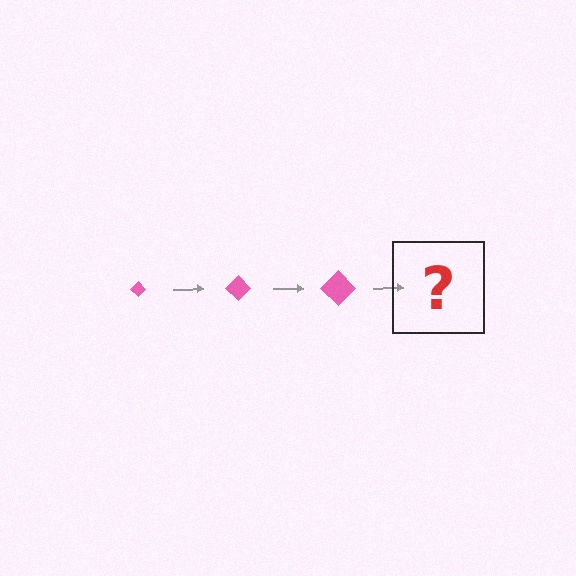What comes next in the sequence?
The next element should be a pink diamond, larger than the previous one.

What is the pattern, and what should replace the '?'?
The pattern is that the diamond gets progressively larger each step. The '?' should be a pink diamond, larger than the previous one.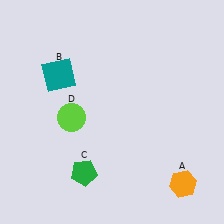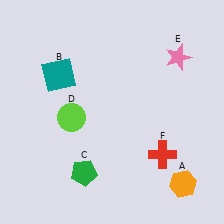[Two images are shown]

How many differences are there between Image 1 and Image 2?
There are 2 differences between the two images.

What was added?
A pink star (E), a red cross (F) were added in Image 2.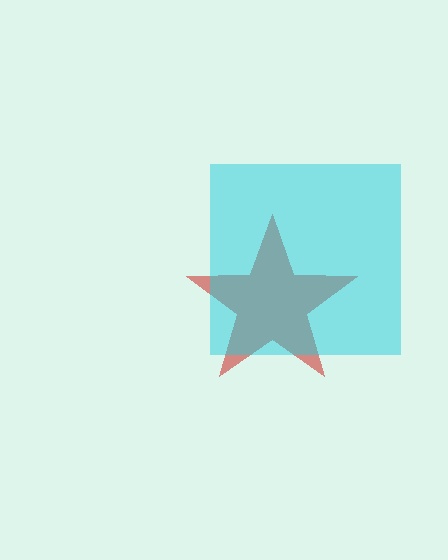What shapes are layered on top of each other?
The layered shapes are: a red star, a cyan square.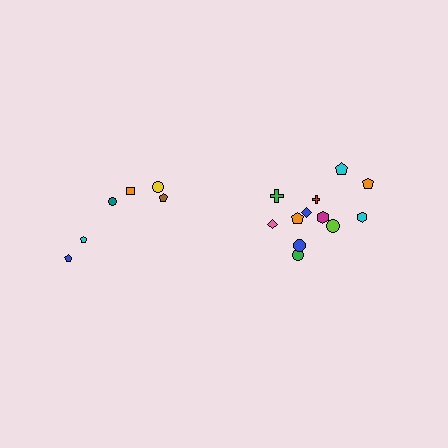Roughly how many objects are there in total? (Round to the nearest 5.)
Roughly 20 objects in total.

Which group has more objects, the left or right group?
The right group.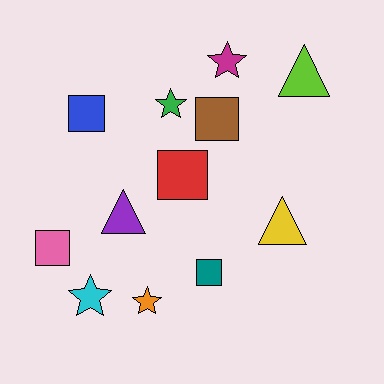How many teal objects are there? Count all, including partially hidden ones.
There is 1 teal object.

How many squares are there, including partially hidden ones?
There are 5 squares.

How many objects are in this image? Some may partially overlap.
There are 12 objects.